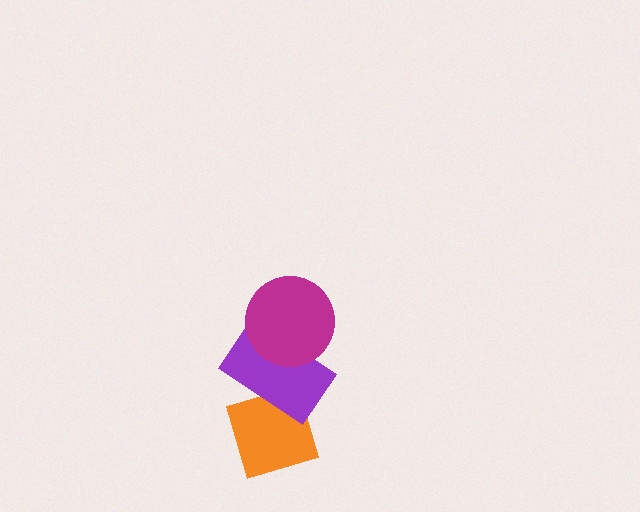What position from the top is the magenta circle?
The magenta circle is 1st from the top.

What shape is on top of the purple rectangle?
The magenta circle is on top of the purple rectangle.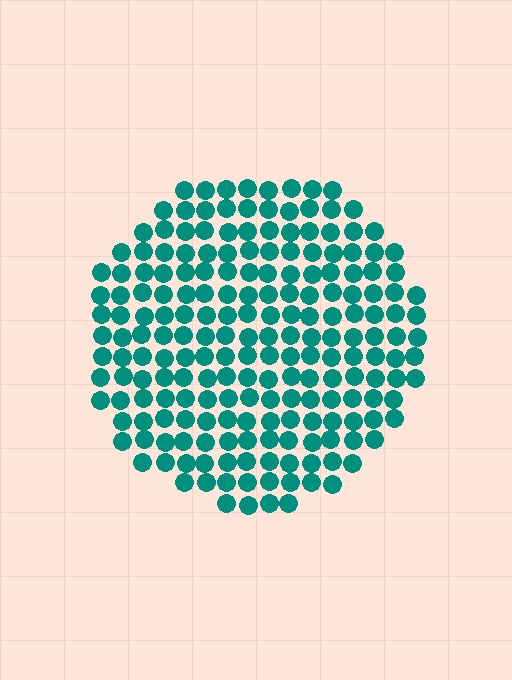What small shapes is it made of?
It is made of small circles.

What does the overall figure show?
The overall figure shows a circle.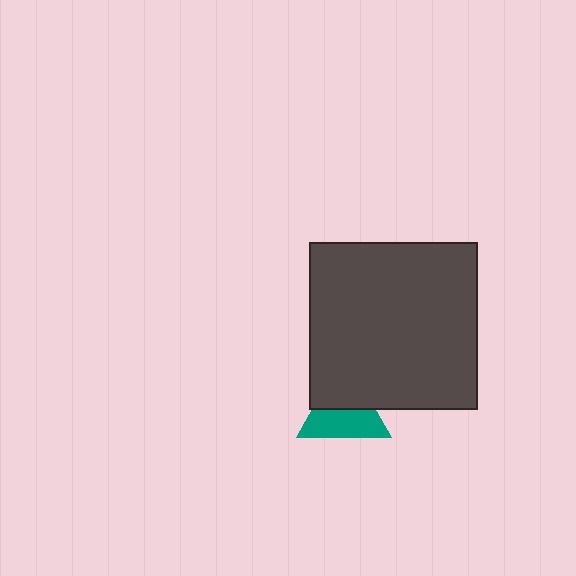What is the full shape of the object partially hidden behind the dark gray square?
The partially hidden object is a teal triangle.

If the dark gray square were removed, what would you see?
You would see the complete teal triangle.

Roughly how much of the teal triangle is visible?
About half of it is visible (roughly 56%).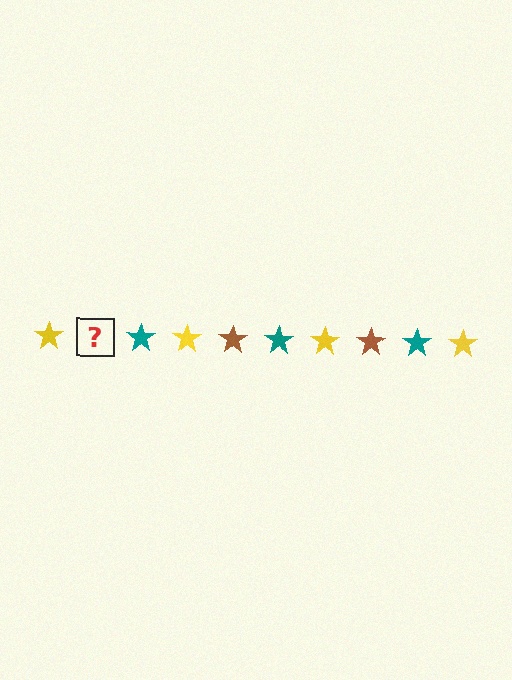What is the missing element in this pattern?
The missing element is a brown star.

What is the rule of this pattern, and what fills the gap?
The rule is that the pattern cycles through yellow, brown, teal stars. The gap should be filled with a brown star.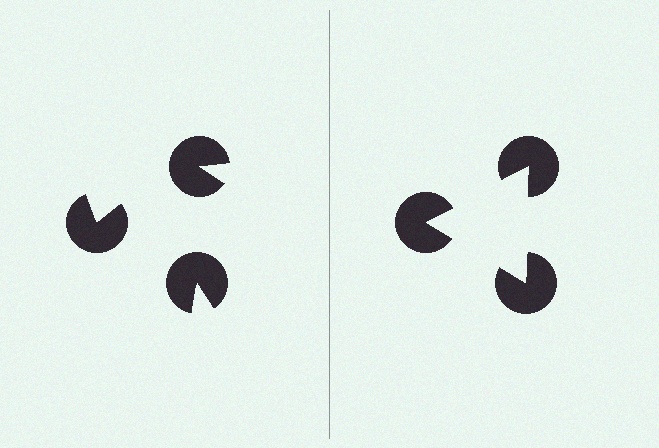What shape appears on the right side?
An illusory triangle.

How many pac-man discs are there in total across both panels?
6 — 3 on each side.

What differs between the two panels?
The pac-man discs are positioned identically on both sides; only the wedge orientations differ. On the right they align to a triangle; on the left they are misaligned.